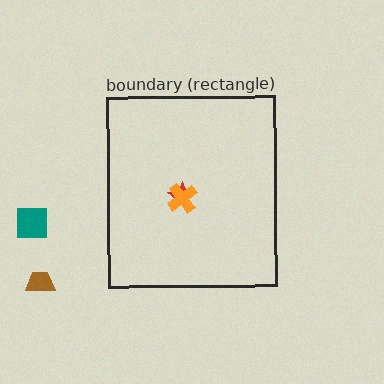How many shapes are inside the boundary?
2 inside, 2 outside.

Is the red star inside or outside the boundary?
Inside.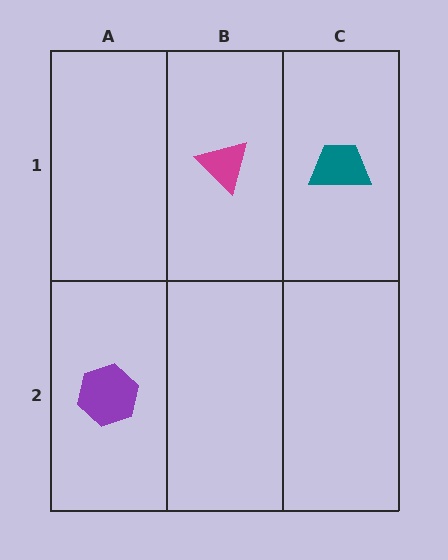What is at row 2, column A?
A purple hexagon.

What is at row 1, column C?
A teal trapezoid.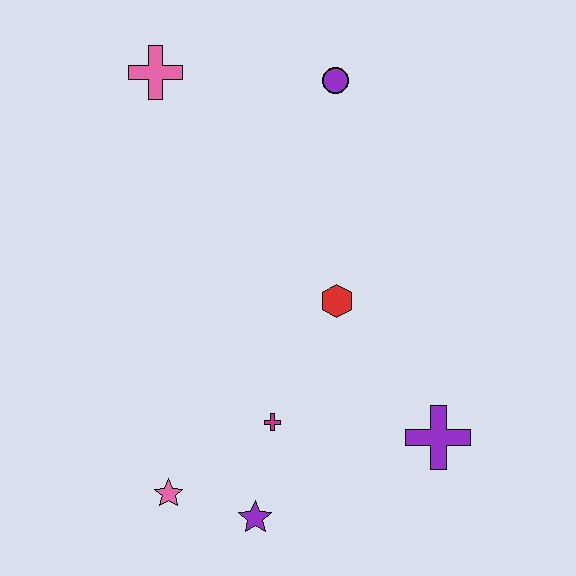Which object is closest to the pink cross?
The purple circle is closest to the pink cross.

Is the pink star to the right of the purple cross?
No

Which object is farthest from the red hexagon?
The pink cross is farthest from the red hexagon.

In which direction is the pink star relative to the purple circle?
The pink star is below the purple circle.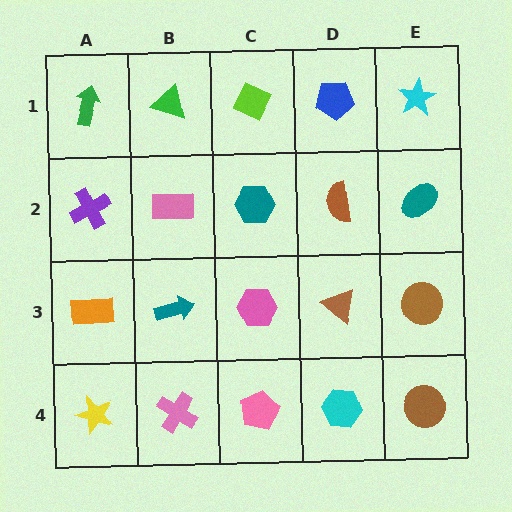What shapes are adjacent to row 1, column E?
A teal ellipse (row 2, column E), a blue pentagon (row 1, column D).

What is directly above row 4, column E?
A brown circle.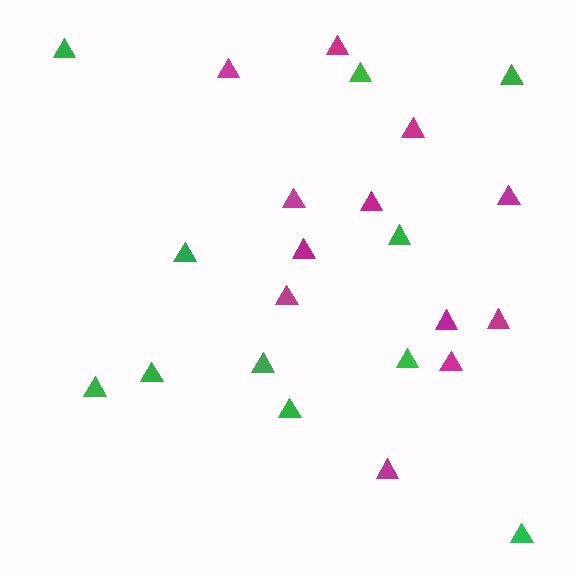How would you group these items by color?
There are 2 groups: one group of magenta triangles (12) and one group of green triangles (11).